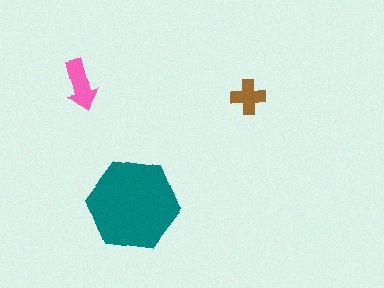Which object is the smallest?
The brown cross.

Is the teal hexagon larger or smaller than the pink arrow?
Larger.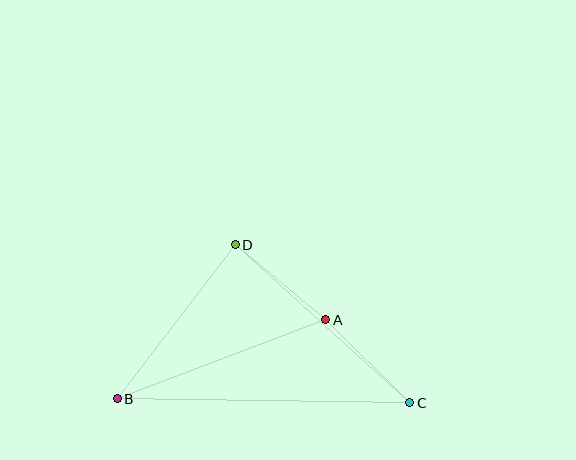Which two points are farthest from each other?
Points B and C are farthest from each other.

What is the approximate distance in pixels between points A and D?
The distance between A and D is approximately 118 pixels.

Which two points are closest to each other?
Points A and C are closest to each other.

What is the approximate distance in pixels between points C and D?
The distance between C and D is approximately 235 pixels.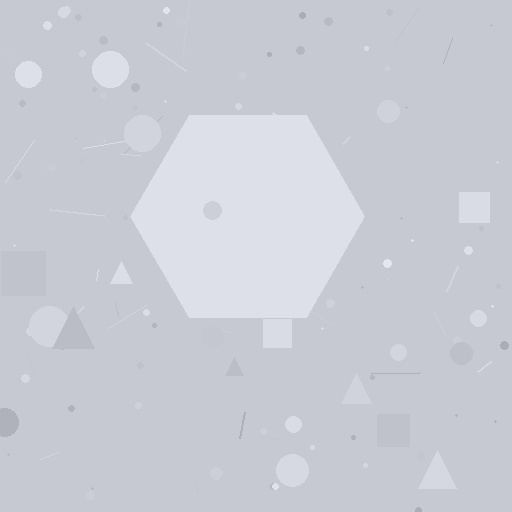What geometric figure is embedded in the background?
A hexagon is embedded in the background.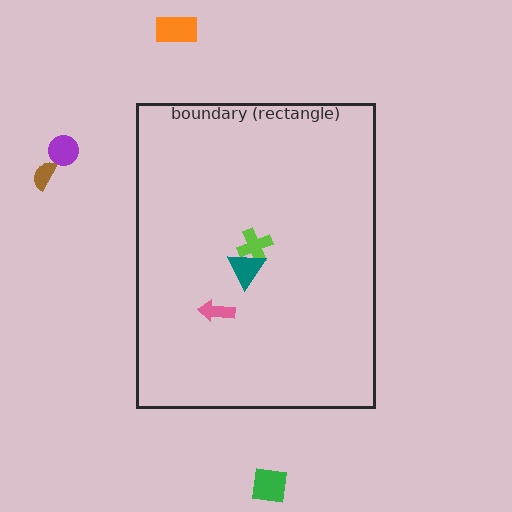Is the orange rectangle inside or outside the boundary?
Outside.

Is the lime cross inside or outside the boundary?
Inside.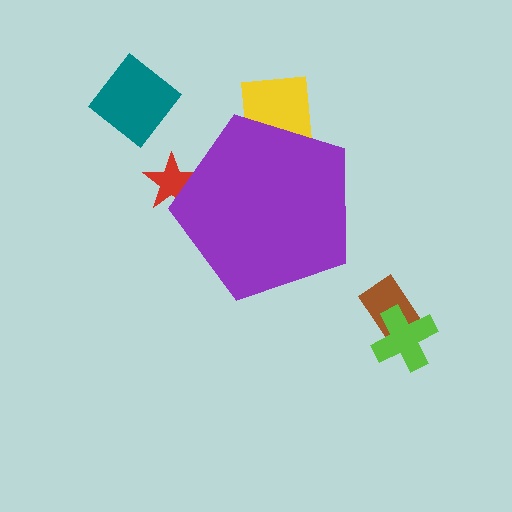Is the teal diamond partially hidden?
No, the teal diamond is fully visible.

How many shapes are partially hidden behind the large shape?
2 shapes are partially hidden.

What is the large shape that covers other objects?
A purple pentagon.